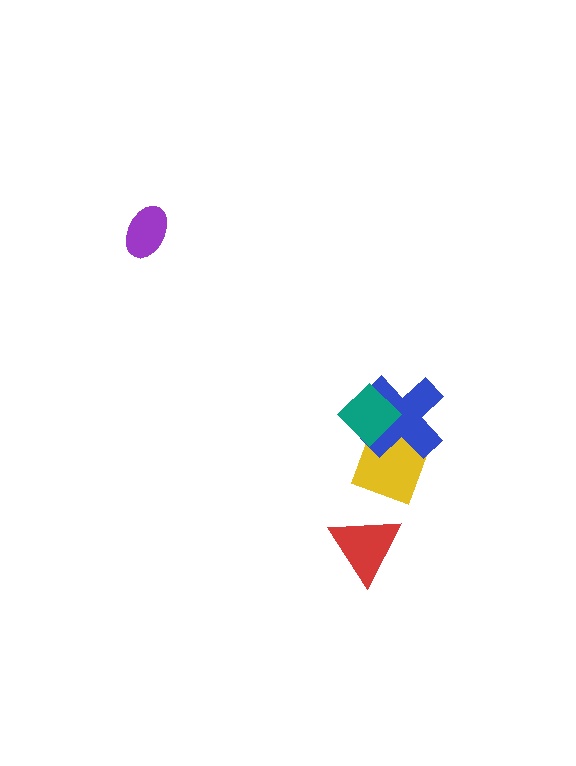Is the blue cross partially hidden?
Yes, it is partially covered by another shape.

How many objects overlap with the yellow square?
2 objects overlap with the yellow square.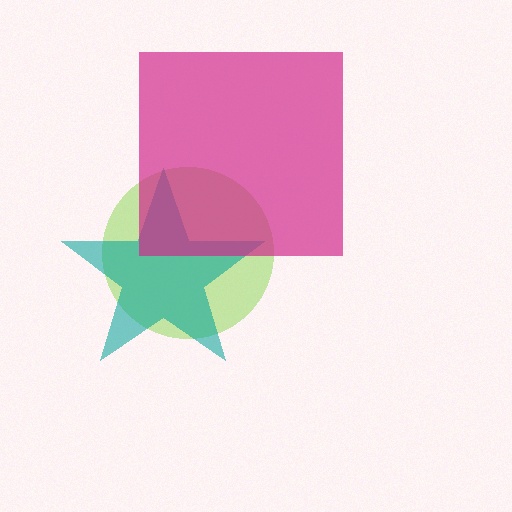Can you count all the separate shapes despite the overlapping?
Yes, there are 3 separate shapes.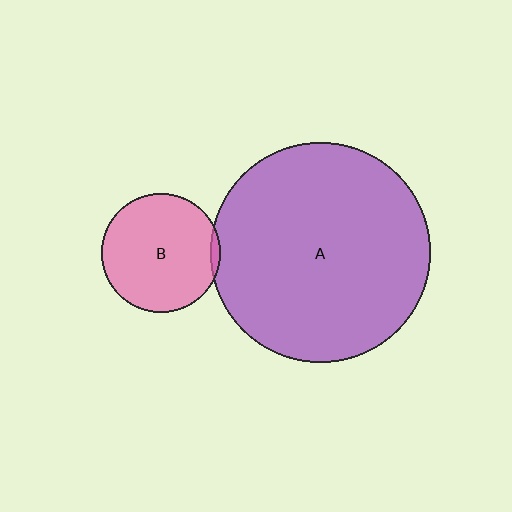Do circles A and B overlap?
Yes.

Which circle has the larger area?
Circle A (purple).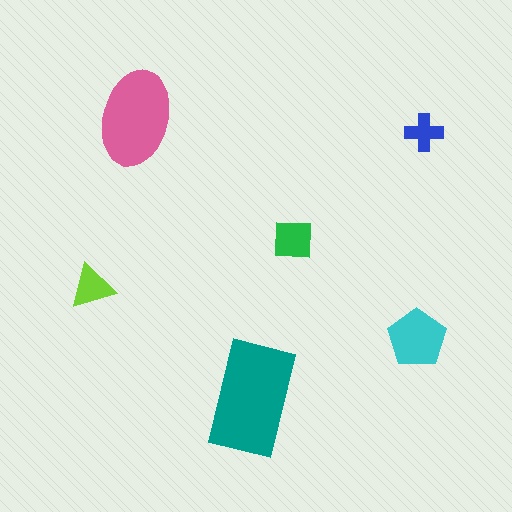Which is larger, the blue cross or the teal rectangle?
The teal rectangle.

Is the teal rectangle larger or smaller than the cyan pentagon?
Larger.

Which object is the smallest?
The blue cross.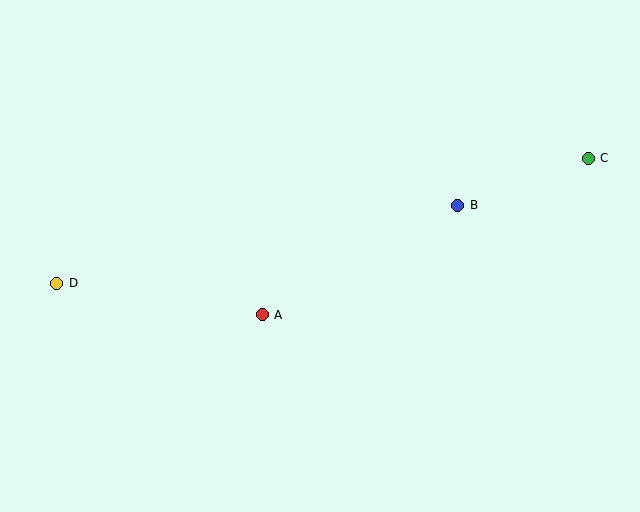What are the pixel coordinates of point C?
Point C is at (588, 158).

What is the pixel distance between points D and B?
The distance between D and B is 409 pixels.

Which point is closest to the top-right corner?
Point C is closest to the top-right corner.